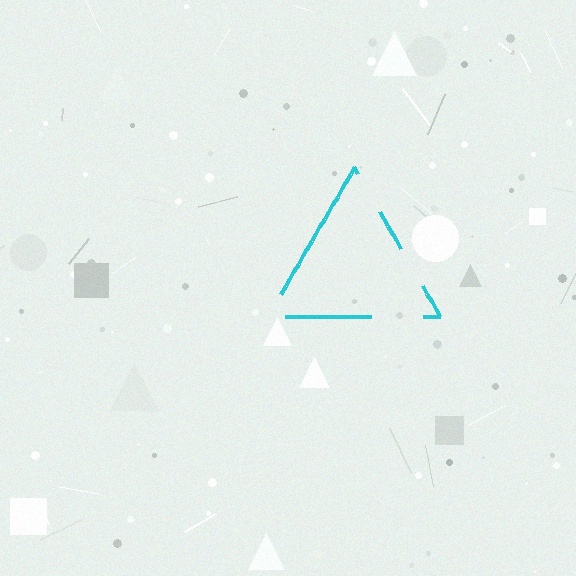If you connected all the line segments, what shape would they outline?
They would outline a triangle.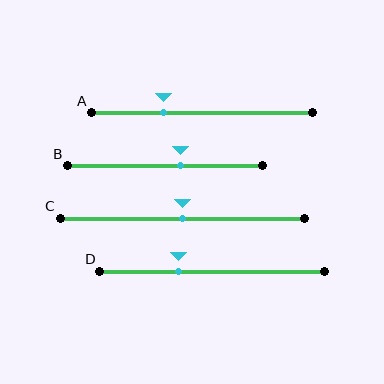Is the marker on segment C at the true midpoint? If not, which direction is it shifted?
Yes, the marker on segment C is at the true midpoint.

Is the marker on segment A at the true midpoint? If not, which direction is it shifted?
No, the marker on segment A is shifted to the left by about 18% of the segment length.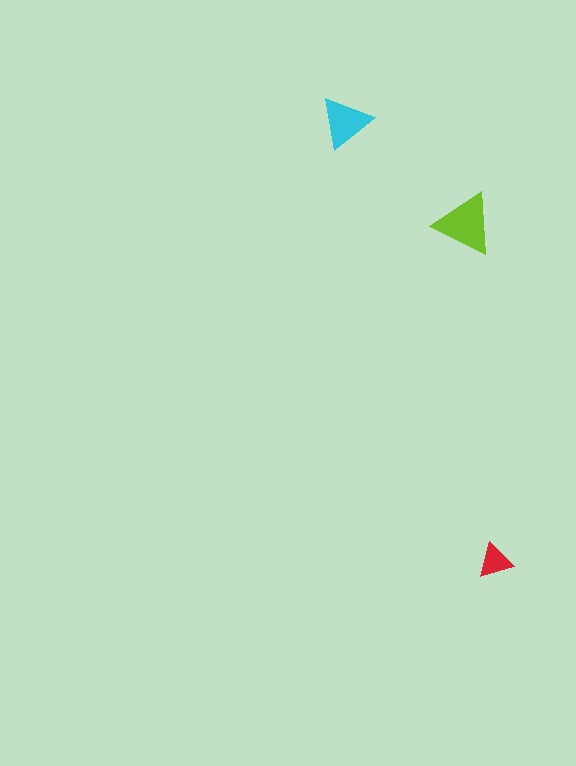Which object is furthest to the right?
The red triangle is rightmost.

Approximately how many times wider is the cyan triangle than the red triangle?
About 1.5 times wider.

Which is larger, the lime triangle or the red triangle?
The lime one.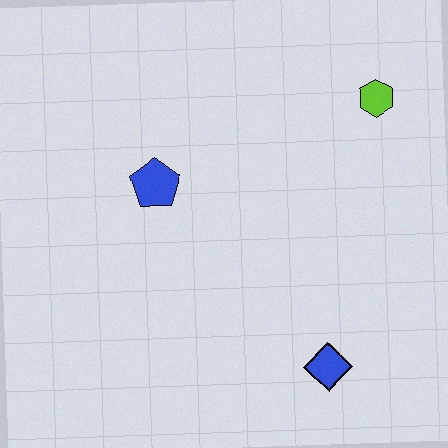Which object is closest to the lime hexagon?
The blue pentagon is closest to the lime hexagon.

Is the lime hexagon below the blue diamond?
No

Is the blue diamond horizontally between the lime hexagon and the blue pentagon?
Yes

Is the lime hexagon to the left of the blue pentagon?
No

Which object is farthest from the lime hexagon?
The blue diamond is farthest from the lime hexagon.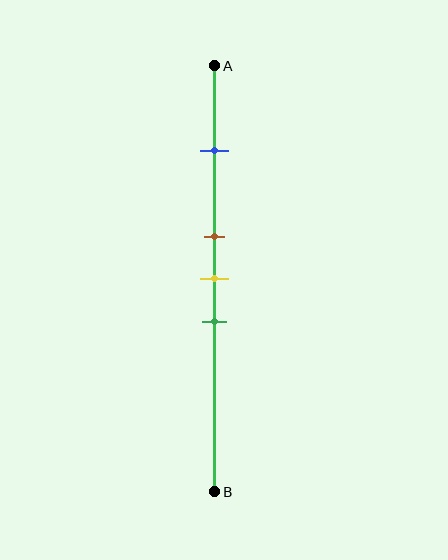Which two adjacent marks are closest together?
The brown and yellow marks are the closest adjacent pair.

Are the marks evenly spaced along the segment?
No, the marks are not evenly spaced.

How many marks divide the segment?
There are 4 marks dividing the segment.